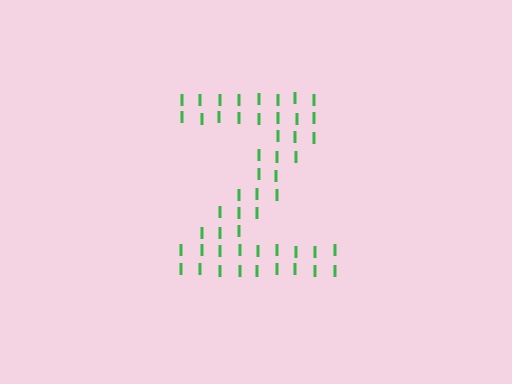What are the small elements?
The small elements are letter I's.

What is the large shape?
The large shape is the letter Z.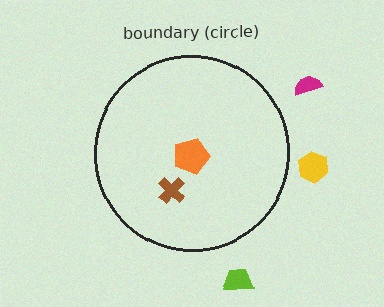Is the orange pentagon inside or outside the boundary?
Inside.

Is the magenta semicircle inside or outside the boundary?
Outside.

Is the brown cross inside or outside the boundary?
Inside.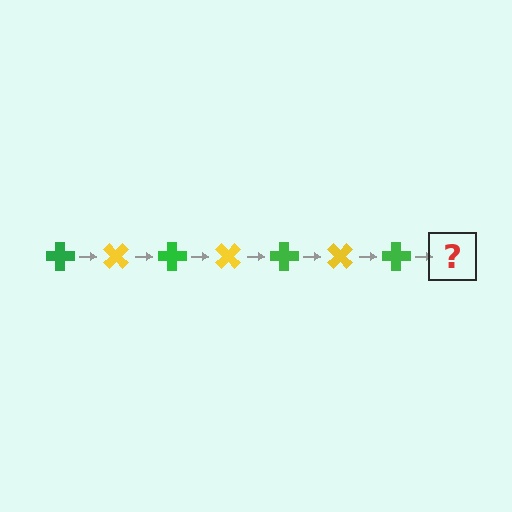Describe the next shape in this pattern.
It should be a yellow cross, rotated 315 degrees from the start.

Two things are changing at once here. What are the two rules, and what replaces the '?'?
The two rules are that it rotates 45 degrees each step and the color cycles through green and yellow. The '?' should be a yellow cross, rotated 315 degrees from the start.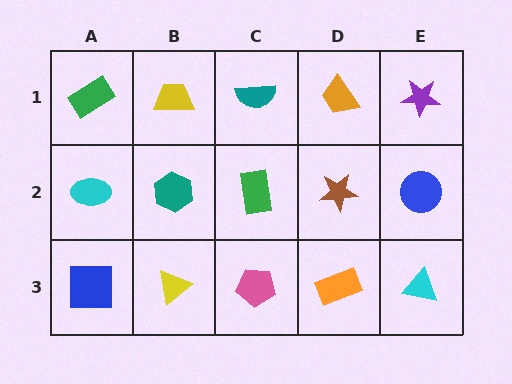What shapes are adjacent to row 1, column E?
A blue circle (row 2, column E), an orange trapezoid (row 1, column D).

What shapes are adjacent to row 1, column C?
A green rectangle (row 2, column C), a yellow trapezoid (row 1, column B), an orange trapezoid (row 1, column D).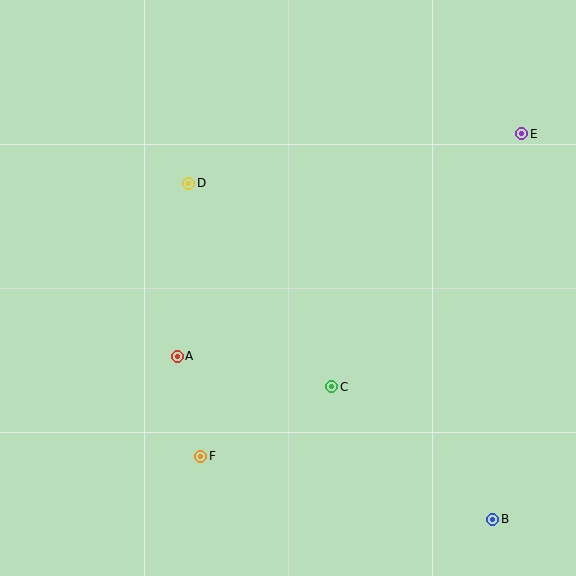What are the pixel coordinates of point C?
Point C is at (332, 387).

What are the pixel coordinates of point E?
Point E is at (522, 134).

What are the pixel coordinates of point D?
Point D is at (189, 183).